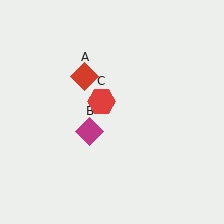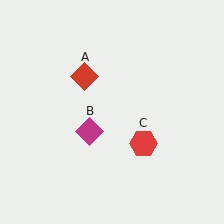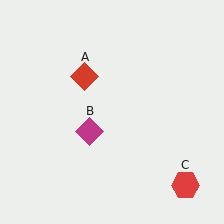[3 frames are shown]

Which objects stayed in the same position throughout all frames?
Red diamond (object A) and magenta diamond (object B) remained stationary.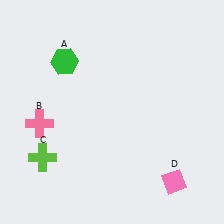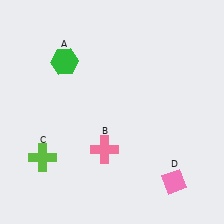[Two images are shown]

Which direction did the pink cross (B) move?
The pink cross (B) moved right.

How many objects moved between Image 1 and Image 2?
1 object moved between the two images.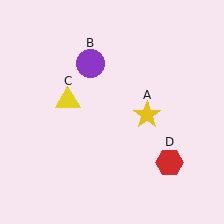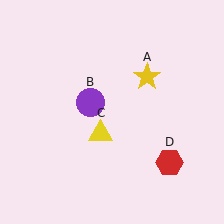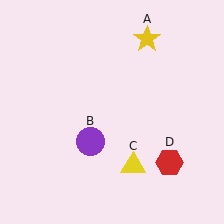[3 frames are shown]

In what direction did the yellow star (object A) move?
The yellow star (object A) moved up.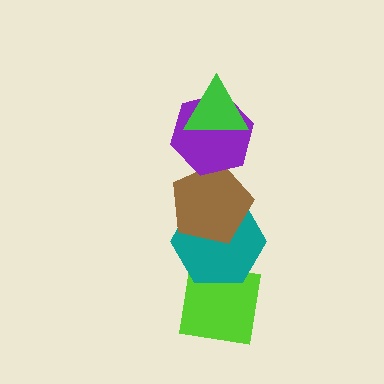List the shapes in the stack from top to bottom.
From top to bottom: the green triangle, the purple hexagon, the brown pentagon, the teal hexagon, the lime square.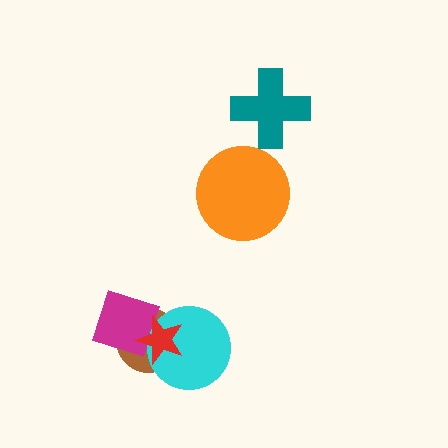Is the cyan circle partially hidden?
Yes, it is partially covered by another shape.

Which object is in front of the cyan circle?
The red star is in front of the cyan circle.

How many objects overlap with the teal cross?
0 objects overlap with the teal cross.